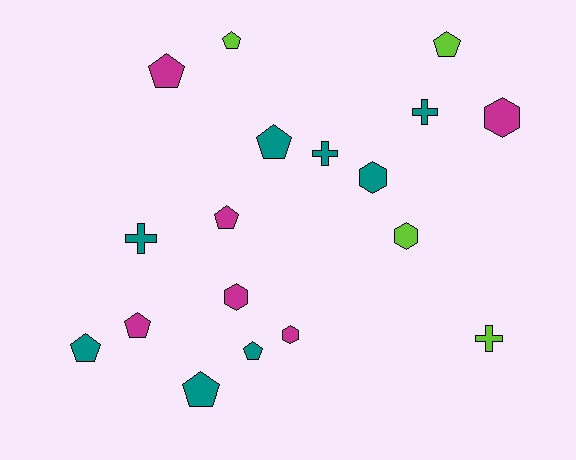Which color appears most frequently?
Teal, with 8 objects.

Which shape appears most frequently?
Pentagon, with 9 objects.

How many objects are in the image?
There are 18 objects.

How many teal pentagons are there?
There are 4 teal pentagons.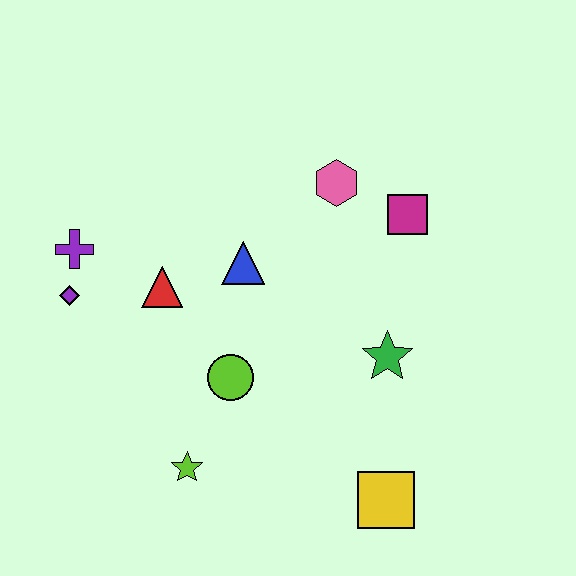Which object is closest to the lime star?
The lime circle is closest to the lime star.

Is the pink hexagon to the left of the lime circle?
No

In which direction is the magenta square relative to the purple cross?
The magenta square is to the right of the purple cross.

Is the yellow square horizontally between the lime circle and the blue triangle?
No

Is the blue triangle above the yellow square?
Yes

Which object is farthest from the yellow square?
The purple cross is farthest from the yellow square.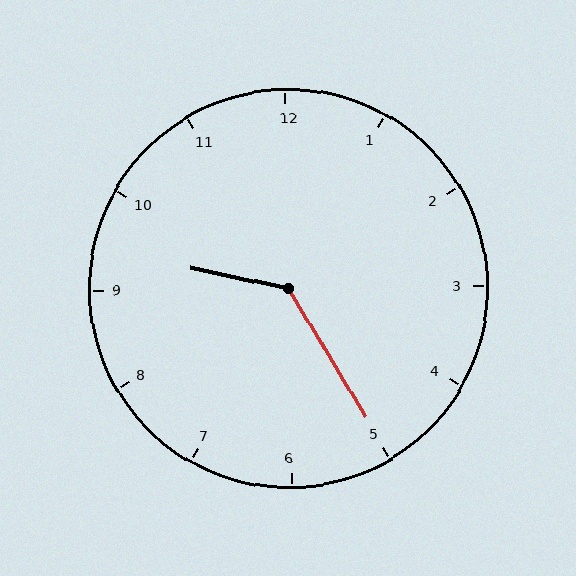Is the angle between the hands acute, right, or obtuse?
It is obtuse.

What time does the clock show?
9:25.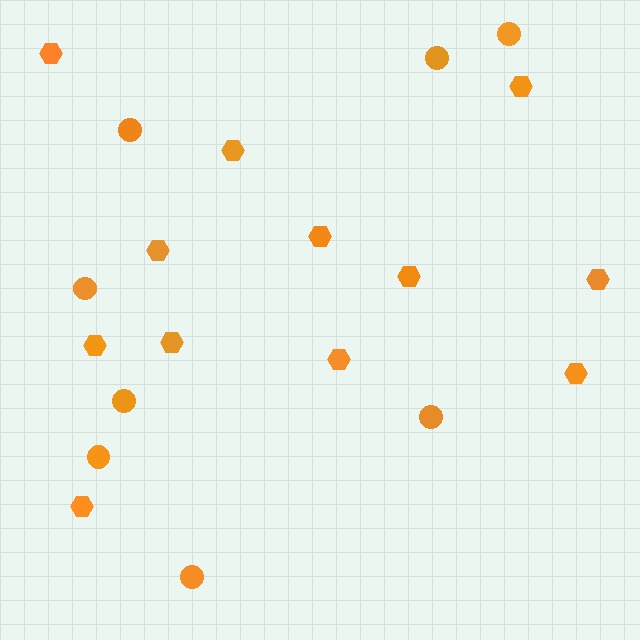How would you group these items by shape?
There are 2 groups: one group of circles (8) and one group of hexagons (12).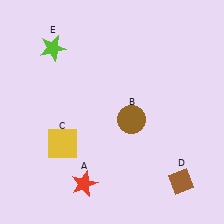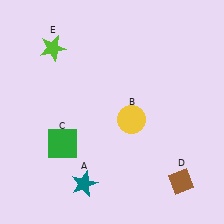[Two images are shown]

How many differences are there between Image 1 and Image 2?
There are 3 differences between the two images.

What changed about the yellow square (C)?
In Image 1, C is yellow. In Image 2, it changed to green.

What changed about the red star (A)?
In Image 1, A is red. In Image 2, it changed to teal.